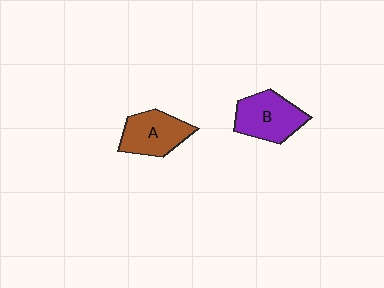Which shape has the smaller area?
Shape A (brown).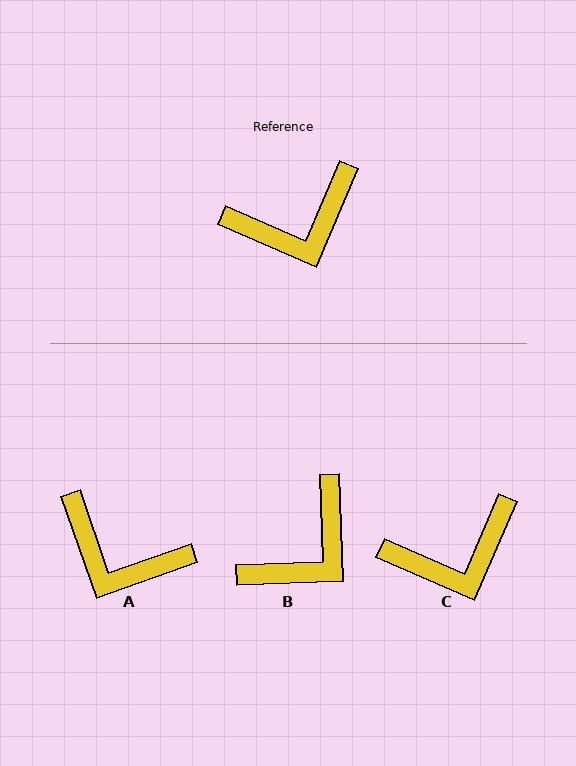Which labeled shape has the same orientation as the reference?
C.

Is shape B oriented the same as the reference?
No, it is off by about 25 degrees.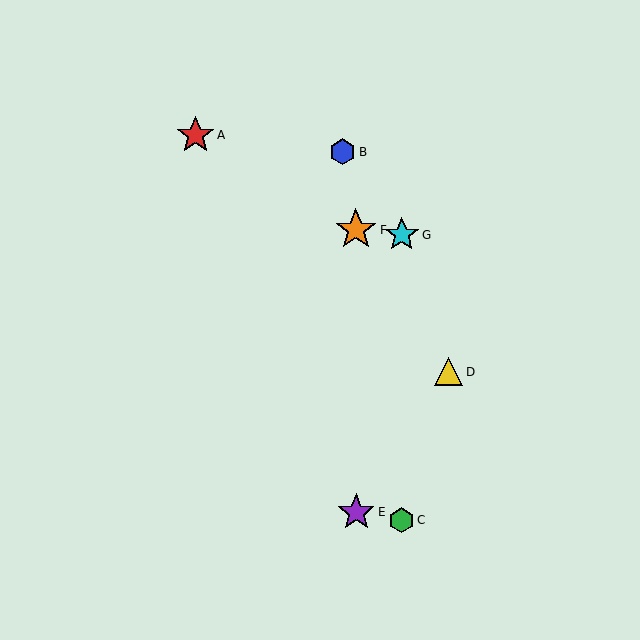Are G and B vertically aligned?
No, G is at x≈402 and B is at x≈343.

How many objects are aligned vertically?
2 objects (C, G) are aligned vertically.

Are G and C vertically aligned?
Yes, both are at x≈402.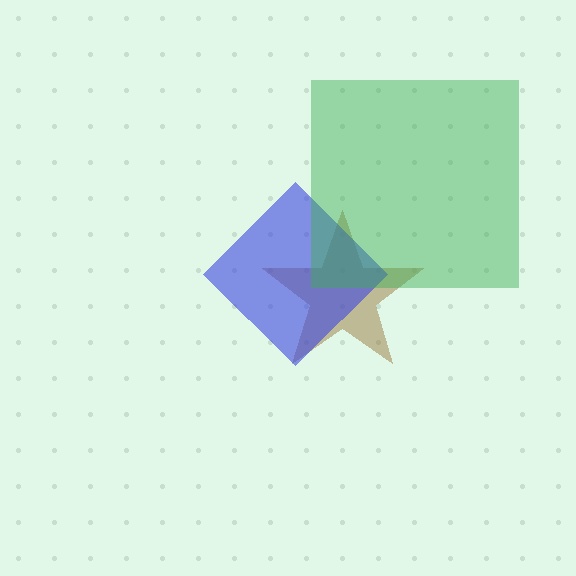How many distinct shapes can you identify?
There are 3 distinct shapes: a brown star, a blue diamond, a green square.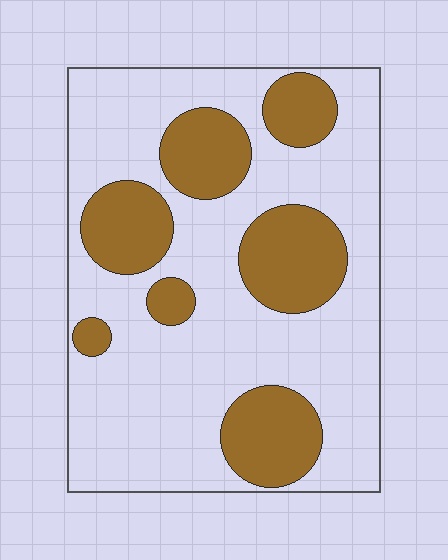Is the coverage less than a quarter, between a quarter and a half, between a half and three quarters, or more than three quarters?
Between a quarter and a half.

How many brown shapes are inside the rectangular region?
7.